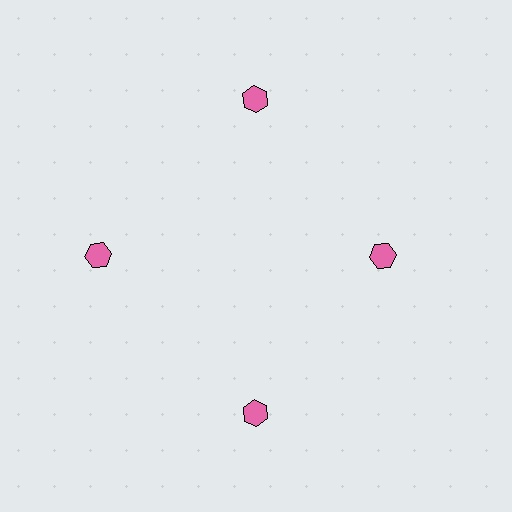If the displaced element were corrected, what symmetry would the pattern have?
It would have 4-fold rotational symmetry — the pattern would map onto itself every 90 degrees.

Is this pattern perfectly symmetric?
No. The 4 pink hexagons are arranged in a ring, but one element near the 3 o'clock position is pulled inward toward the center, breaking the 4-fold rotational symmetry.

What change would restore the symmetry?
The symmetry would be restored by moving it outward, back onto the ring so that all 4 hexagons sit at equal angles and equal distance from the center.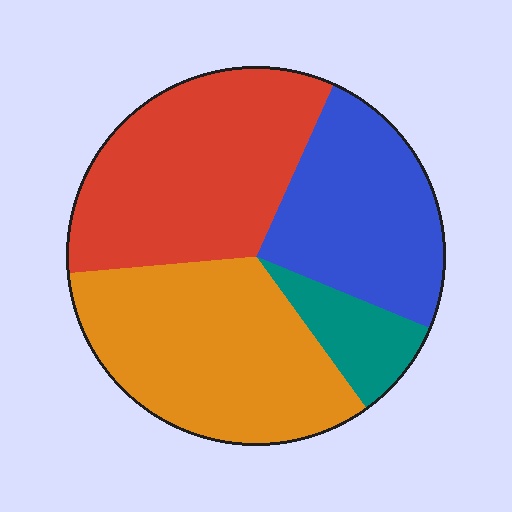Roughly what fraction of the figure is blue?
Blue covers roughly 25% of the figure.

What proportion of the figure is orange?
Orange covers about 35% of the figure.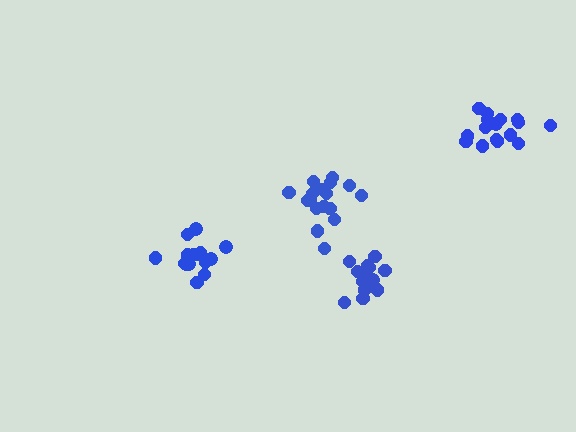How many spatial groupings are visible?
There are 4 spatial groupings.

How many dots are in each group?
Group 1: 16 dots, Group 2: 17 dots, Group 3: 16 dots, Group 4: 15 dots (64 total).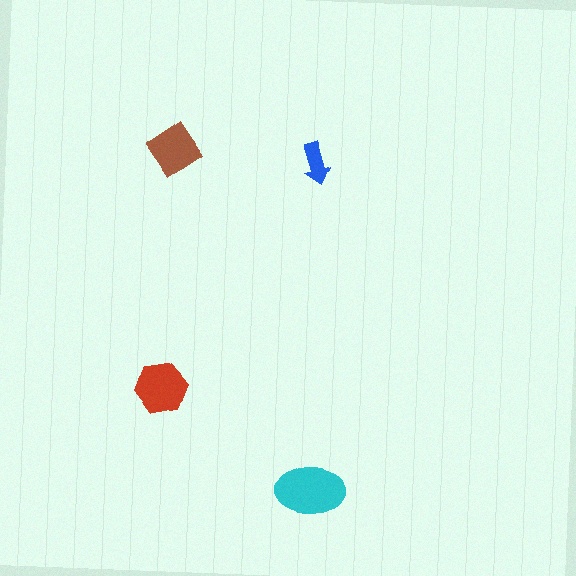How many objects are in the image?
There are 4 objects in the image.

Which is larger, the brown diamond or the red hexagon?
The red hexagon.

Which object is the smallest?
The blue arrow.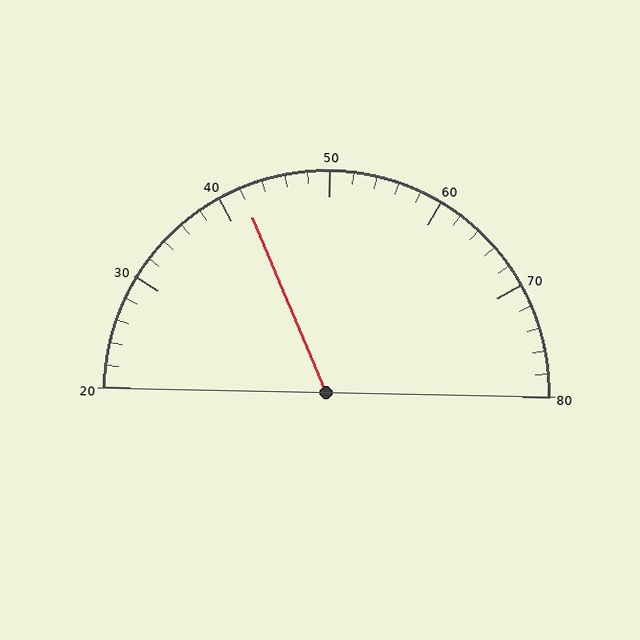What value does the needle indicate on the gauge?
The needle indicates approximately 42.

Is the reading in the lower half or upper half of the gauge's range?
The reading is in the lower half of the range (20 to 80).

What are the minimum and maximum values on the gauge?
The gauge ranges from 20 to 80.